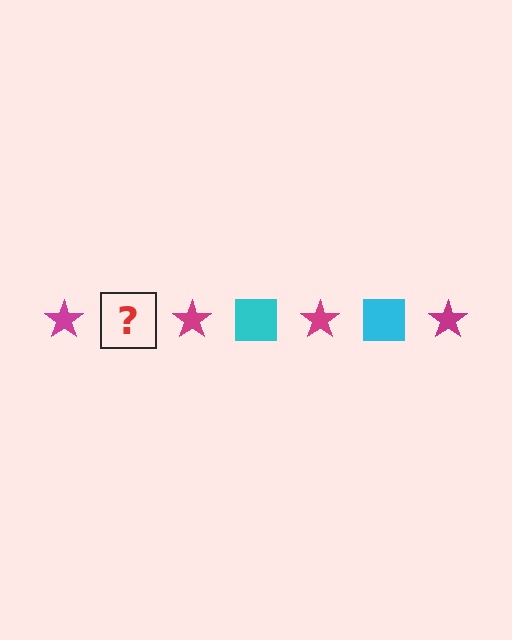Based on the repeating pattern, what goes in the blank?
The blank should be a cyan square.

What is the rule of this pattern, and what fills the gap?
The rule is that the pattern alternates between magenta star and cyan square. The gap should be filled with a cyan square.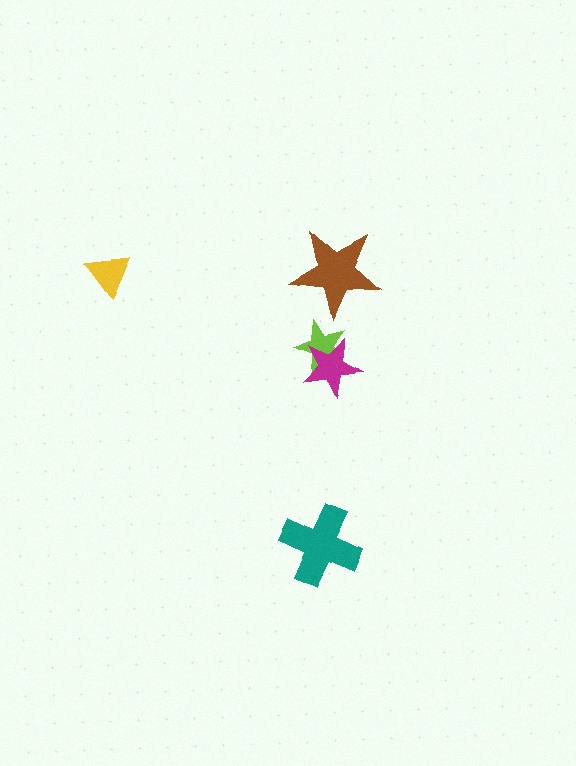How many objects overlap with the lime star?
1 object overlaps with the lime star.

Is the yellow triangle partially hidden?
No, no other shape covers it.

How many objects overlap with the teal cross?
0 objects overlap with the teal cross.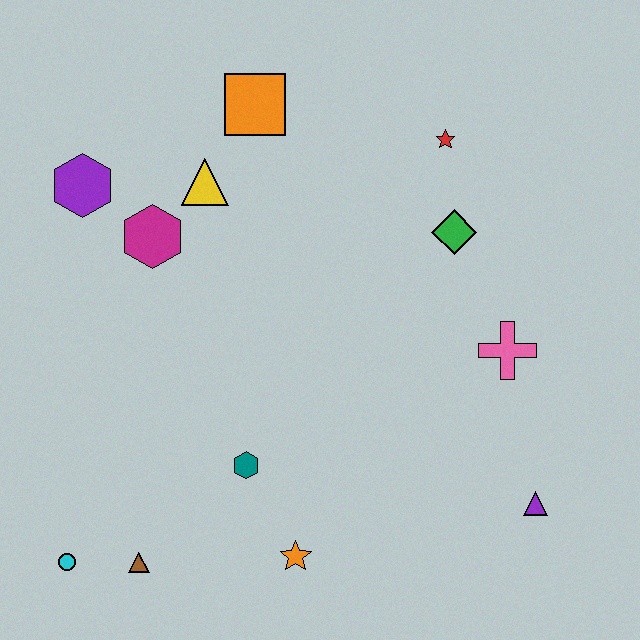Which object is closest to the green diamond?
The red star is closest to the green diamond.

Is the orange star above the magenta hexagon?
No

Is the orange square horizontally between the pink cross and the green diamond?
No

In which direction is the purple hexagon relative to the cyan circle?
The purple hexagon is above the cyan circle.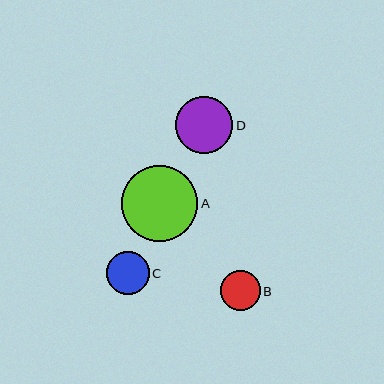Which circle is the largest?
Circle A is the largest with a size of approximately 76 pixels.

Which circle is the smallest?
Circle B is the smallest with a size of approximately 40 pixels.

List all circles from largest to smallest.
From largest to smallest: A, D, C, B.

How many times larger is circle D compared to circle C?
Circle D is approximately 1.3 times the size of circle C.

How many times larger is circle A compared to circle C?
Circle A is approximately 1.8 times the size of circle C.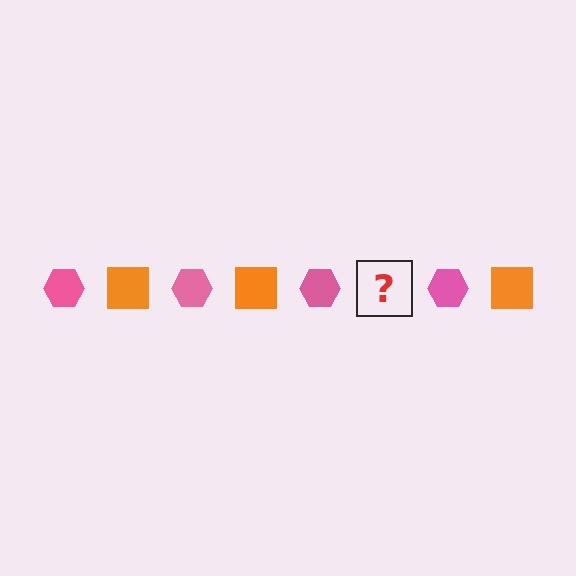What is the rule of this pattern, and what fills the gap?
The rule is that the pattern alternates between pink hexagon and orange square. The gap should be filled with an orange square.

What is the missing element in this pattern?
The missing element is an orange square.